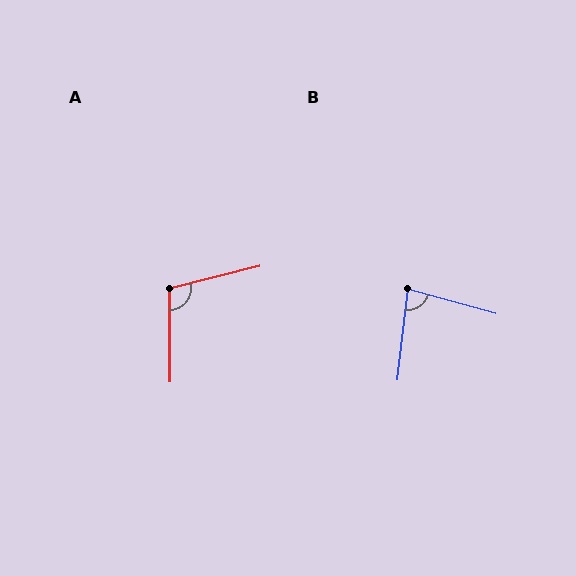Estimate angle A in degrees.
Approximately 103 degrees.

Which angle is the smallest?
B, at approximately 81 degrees.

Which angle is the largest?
A, at approximately 103 degrees.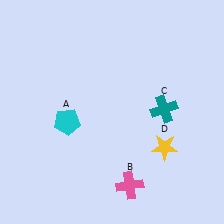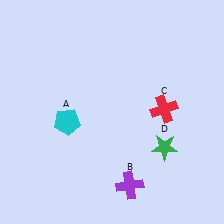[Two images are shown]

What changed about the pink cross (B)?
In Image 1, B is pink. In Image 2, it changed to purple.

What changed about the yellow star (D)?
In Image 1, D is yellow. In Image 2, it changed to green.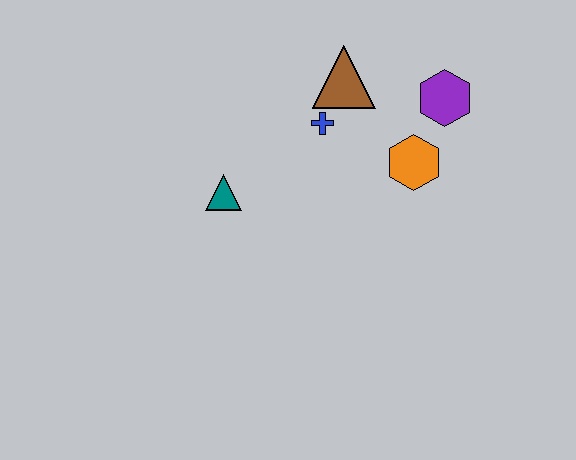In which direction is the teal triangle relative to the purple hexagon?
The teal triangle is to the left of the purple hexagon.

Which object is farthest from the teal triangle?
The purple hexagon is farthest from the teal triangle.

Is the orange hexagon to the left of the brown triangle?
No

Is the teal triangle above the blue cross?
No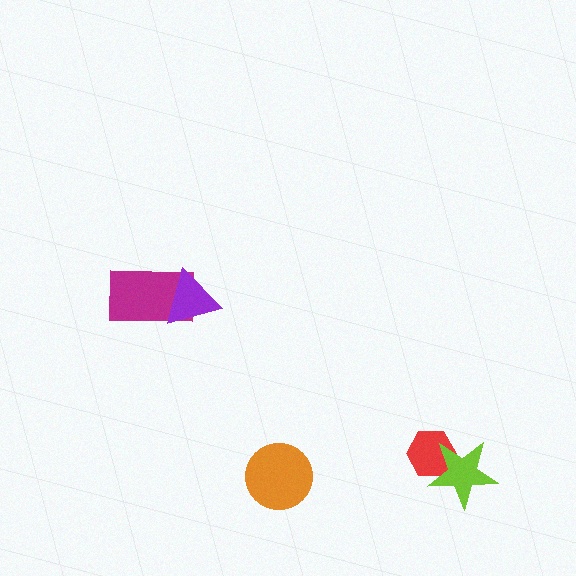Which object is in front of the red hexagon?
The lime star is in front of the red hexagon.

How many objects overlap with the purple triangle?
1 object overlaps with the purple triangle.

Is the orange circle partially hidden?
No, no other shape covers it.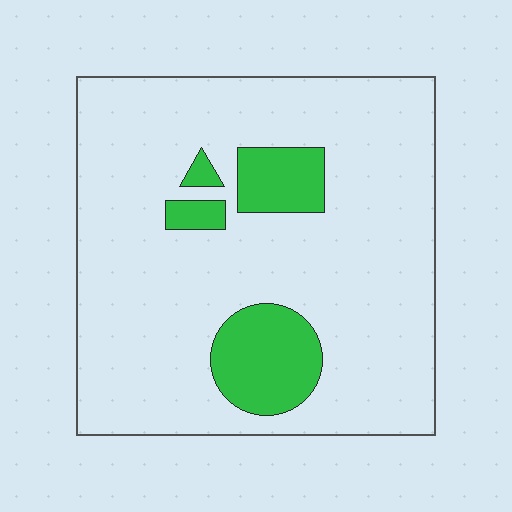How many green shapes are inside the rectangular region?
4.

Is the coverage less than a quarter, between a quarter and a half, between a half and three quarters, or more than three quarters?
Less than a quarter.